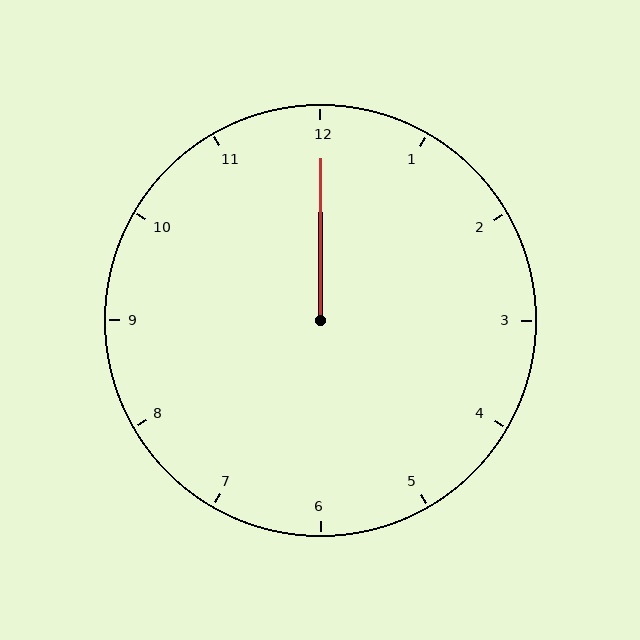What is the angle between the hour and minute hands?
Approximately 0 degrees.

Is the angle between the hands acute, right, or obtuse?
It is acute.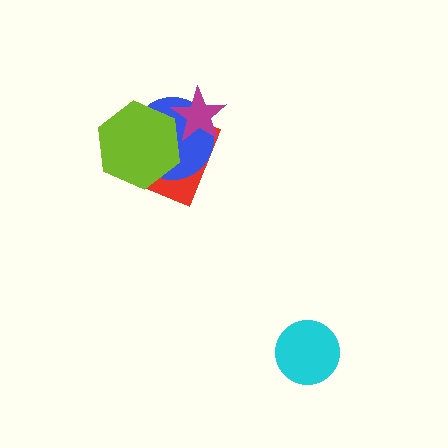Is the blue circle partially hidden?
Yes, it is partially covered by another shape.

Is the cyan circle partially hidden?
No, no other shape covers it.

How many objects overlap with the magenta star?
2 objects overlap with the magenta star.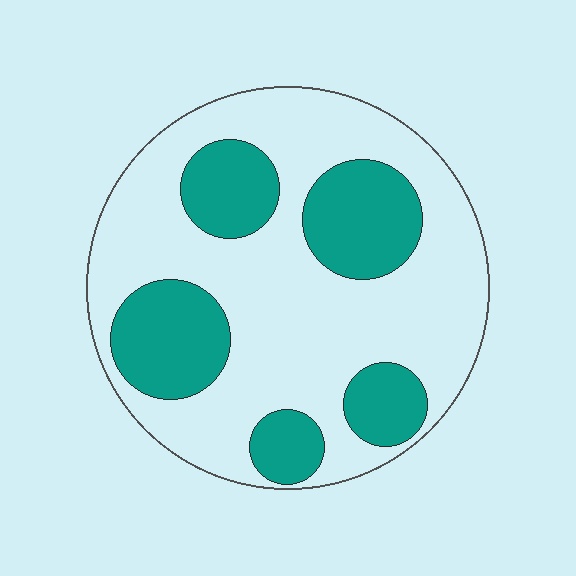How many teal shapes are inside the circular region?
5.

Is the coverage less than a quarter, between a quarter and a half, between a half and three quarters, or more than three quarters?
Between a quarter and a half.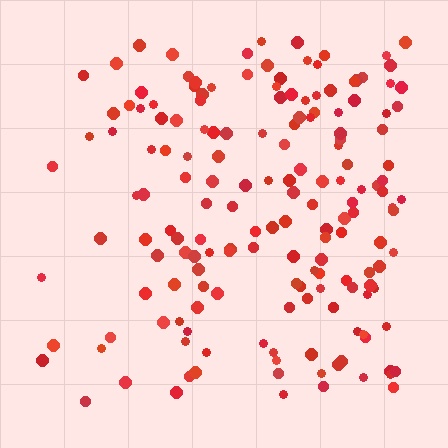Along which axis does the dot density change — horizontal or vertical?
Horizontal.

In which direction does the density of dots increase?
From left to right, with the right side densest.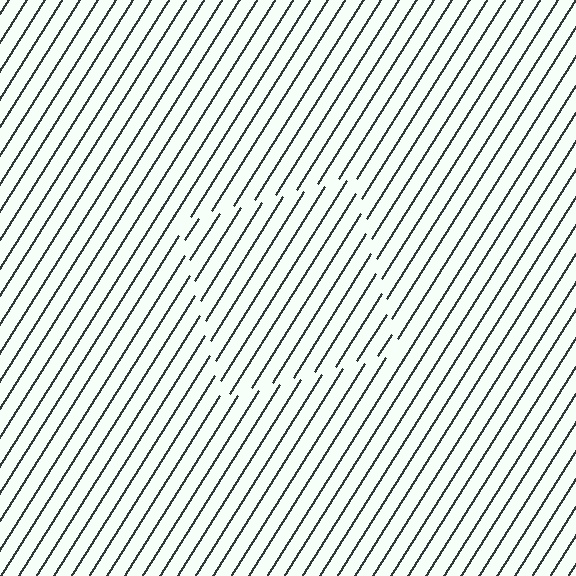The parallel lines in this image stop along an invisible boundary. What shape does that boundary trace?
An illusory square. The interior of the shape contains the same grating, shifted by half a period — the contour is defined by the phase discontinuity where line-ends from the inner and outer gratings abut.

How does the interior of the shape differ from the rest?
The interior of the shape contains the same grating, shifted by half a period — the contour is defined by the phase discontinuity where line-ends from the inner and outer gratings abut.